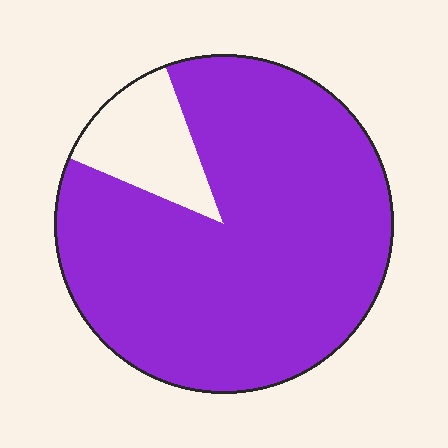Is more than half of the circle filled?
Yes.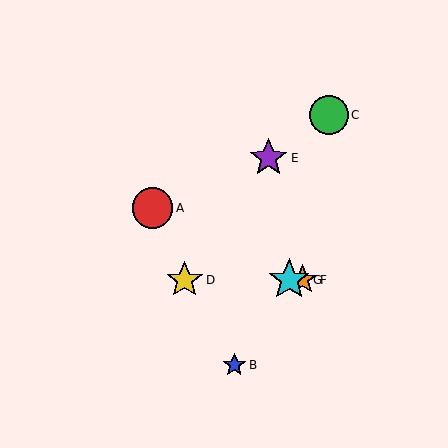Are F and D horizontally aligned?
Yes, both are at y≈280.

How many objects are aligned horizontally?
3 objects (D, F, G) are aligned horizontally.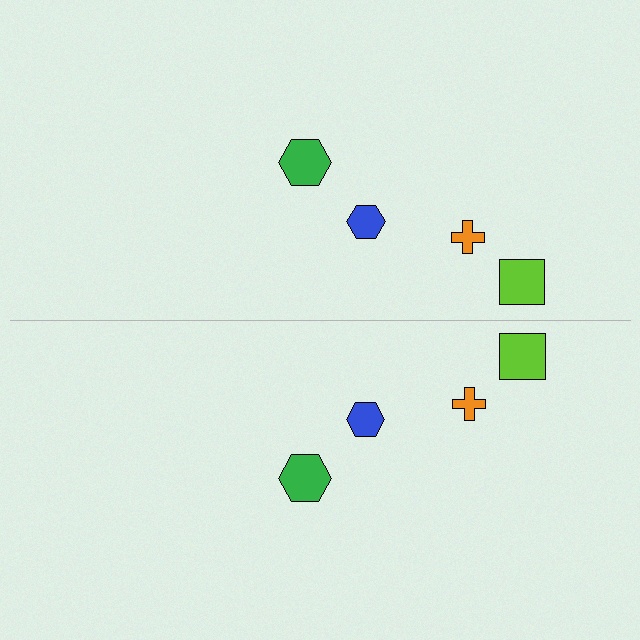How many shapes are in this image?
There are 8 shapes in this image.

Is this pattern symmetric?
Yes, this pattern has bilateral (reflection) symmetry.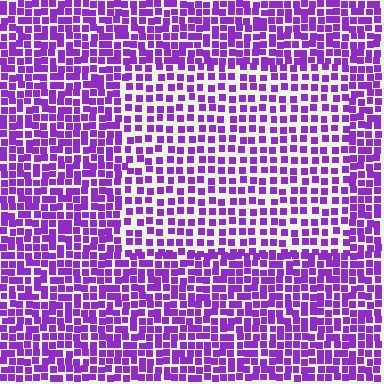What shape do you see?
I see a rectangle.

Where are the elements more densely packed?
The elements are more densely packed outside the rectangle boundary.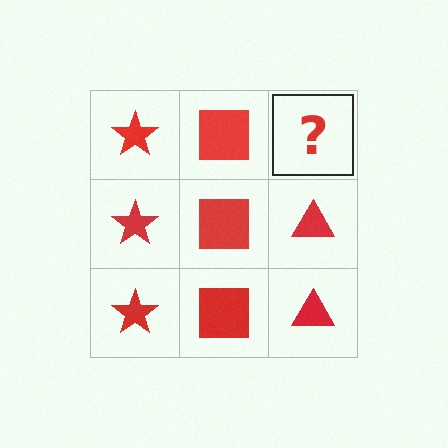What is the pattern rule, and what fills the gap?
The rule is that each column has a consistent shape. The gap should be filled with a red triangle.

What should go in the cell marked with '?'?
The missing cell should contain a red triangle.